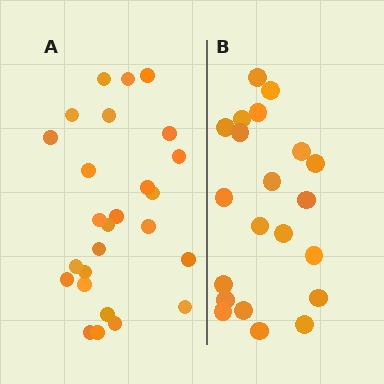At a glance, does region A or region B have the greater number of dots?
Region A (the left region) has more dots.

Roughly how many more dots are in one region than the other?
Region A has about 5 more dots than region B.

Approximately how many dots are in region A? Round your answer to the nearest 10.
About 30 dots. (The exact count is 26, which rounds to 30.)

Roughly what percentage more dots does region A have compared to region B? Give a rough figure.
About 25% more.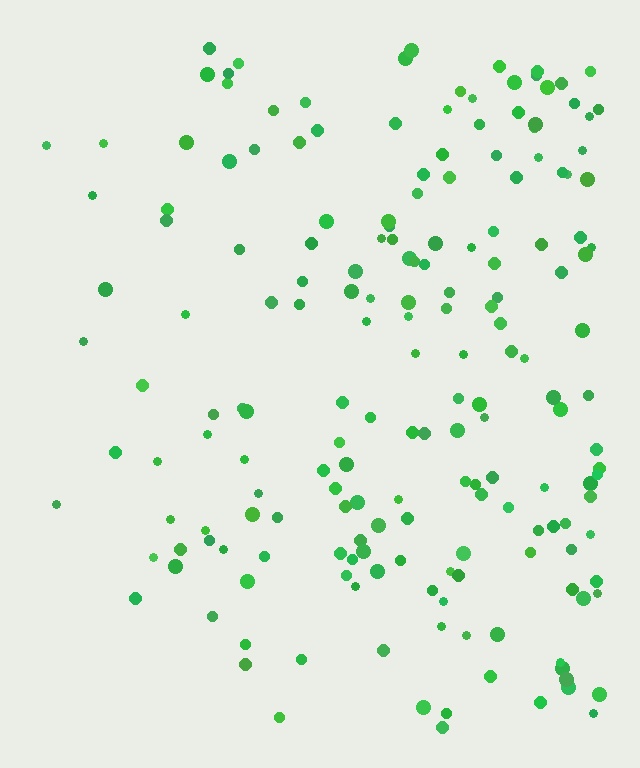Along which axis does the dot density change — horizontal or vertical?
Horizontal.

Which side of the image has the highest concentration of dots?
The right.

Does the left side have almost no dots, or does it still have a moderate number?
Still a moderate number, just noticeably fewer than the right.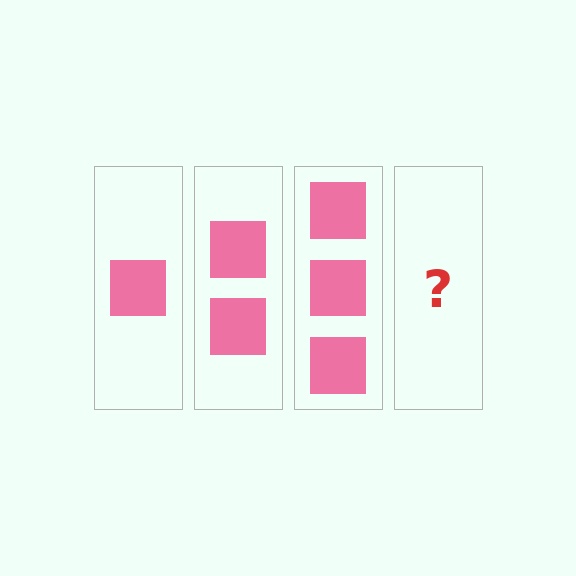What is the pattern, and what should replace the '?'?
The pattern is that each step adds one more square. The '?' should be 4 squares.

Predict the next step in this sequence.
The next step is 4 squares.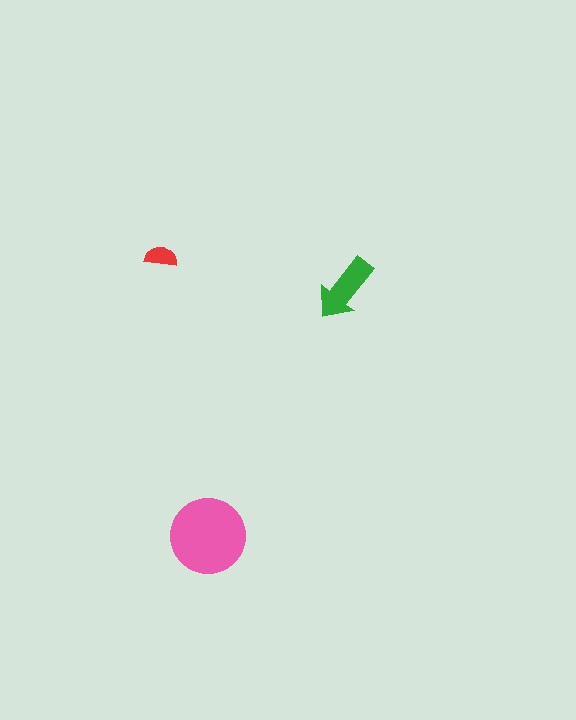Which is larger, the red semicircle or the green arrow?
The green arrow.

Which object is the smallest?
The red semicircle.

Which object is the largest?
The pink circle.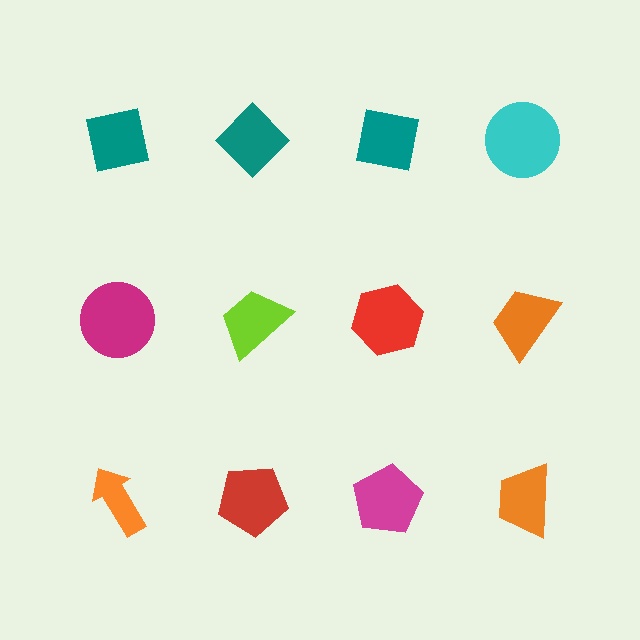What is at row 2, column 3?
A red hexagon.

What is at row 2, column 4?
An orange trapezoid.